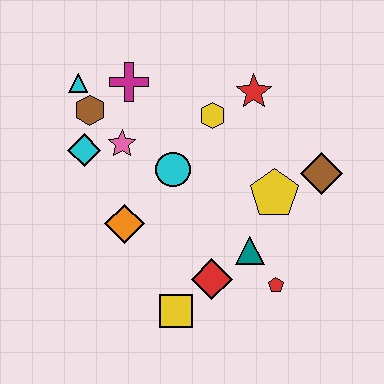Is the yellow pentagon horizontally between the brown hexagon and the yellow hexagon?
No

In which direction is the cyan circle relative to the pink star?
The cyan circle is to the right of the pink star.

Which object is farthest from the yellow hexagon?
The yellow square is farthest from the yellow hexagon.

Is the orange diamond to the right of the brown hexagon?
Yes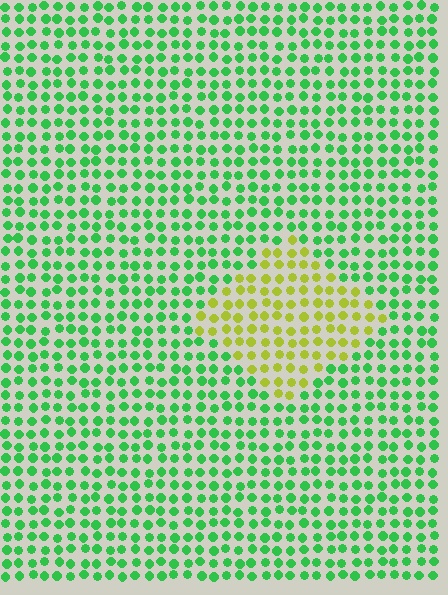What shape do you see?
I see a diamond.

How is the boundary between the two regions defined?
The boundary is defined purely by a slight shift in hue (about 59 degrees). Spacing, size, and orientation are identical on both sides.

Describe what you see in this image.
The image is filled with small green elements in a uniform arrangement. A diamond-shaped region is visible where the elements are tinted to a slightly different hue, forming a subtle color boundary.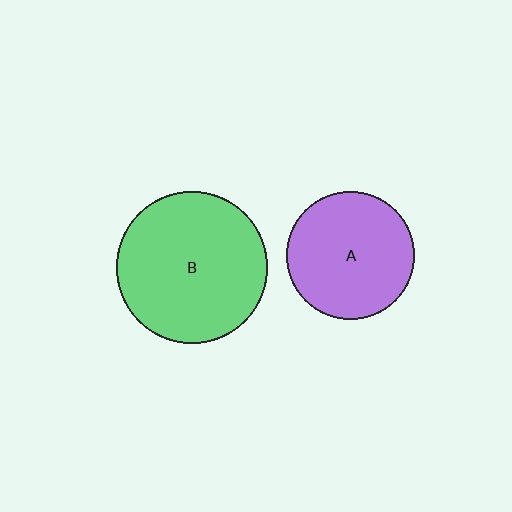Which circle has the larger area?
Circle B (green).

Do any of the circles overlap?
No, none of the circles overlap.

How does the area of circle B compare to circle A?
Approximately 1.4 times.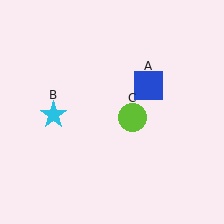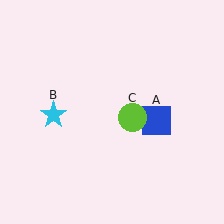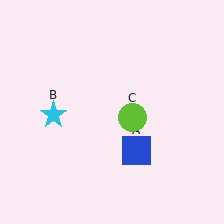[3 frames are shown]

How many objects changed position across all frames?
1 object changed position: blue square (object A).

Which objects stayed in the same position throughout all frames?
Cyan star (object B) and lime circle (object C) remained stationary.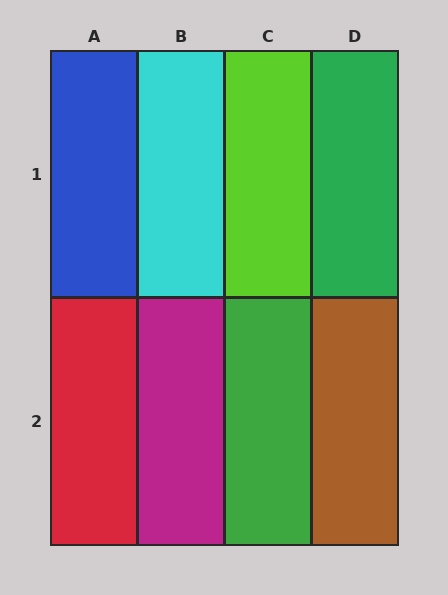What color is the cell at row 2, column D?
Brown.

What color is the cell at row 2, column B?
Magenta.